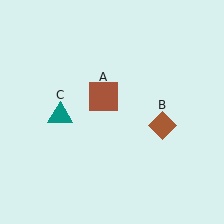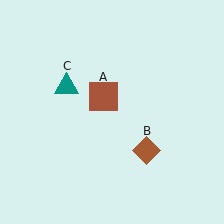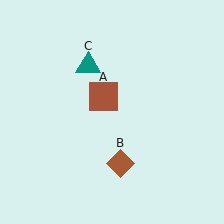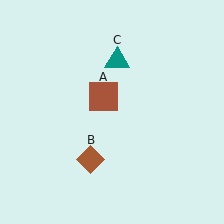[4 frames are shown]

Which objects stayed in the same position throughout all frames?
Brown square (object A) remained stationary.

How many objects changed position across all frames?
2 objects changed position: brown diamond (object B), teal triangle (object C).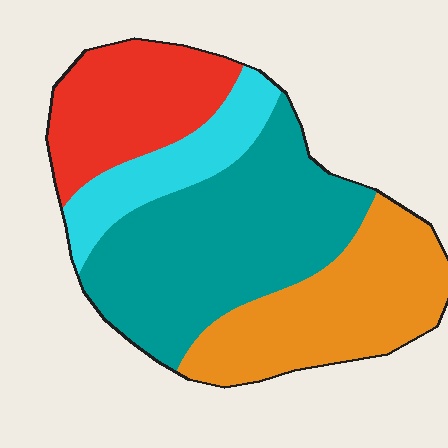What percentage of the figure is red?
Red covers roughly 20% of the figure.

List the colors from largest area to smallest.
From largest to smallest: teal, orange, red, cyan.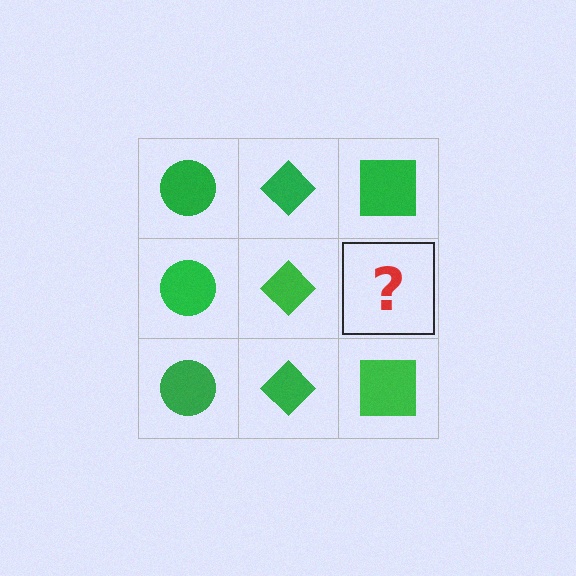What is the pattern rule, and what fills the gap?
The rule is that each column has a consistent shape. The gap should be filled with a green square.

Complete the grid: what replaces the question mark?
The question mark should be replaced with a green square.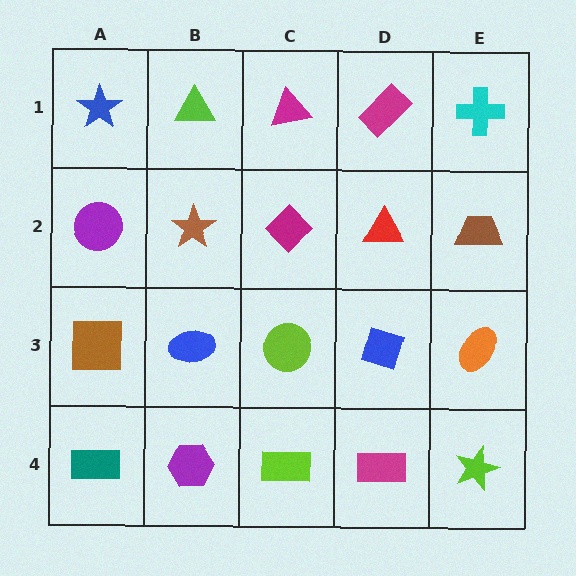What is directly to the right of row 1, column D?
A cyan cross.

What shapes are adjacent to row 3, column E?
A brown trapezoid (row 2, column E), a lime star (row 4, column E), a blue diamond (row 3, column D).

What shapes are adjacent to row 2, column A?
A blue star (row 1, column A), a brown square (row 3, column A), a brown star (row 2, column B).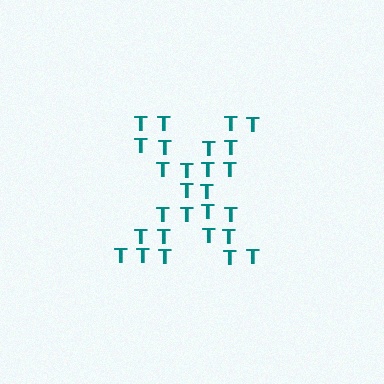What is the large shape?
The large shape is the letter X.